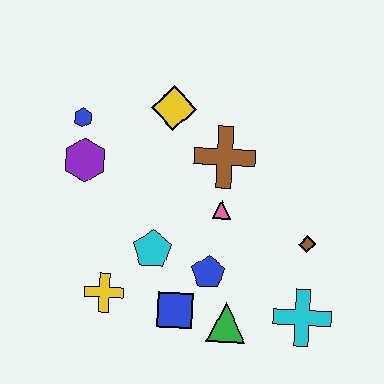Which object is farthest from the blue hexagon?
The cyan cross is farthest from the blue hexagon.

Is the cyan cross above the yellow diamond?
No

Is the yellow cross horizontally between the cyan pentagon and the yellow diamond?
No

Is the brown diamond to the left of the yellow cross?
No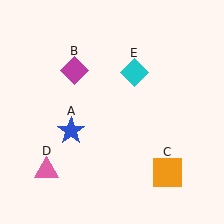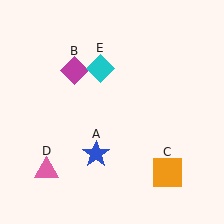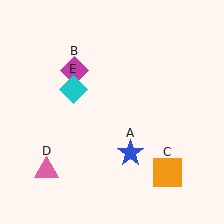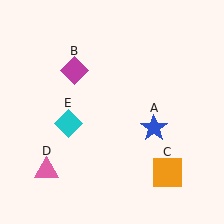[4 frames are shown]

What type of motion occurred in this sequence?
The blue star (object A), cyan diamond (object E) rotated counterclockwise around the center of the scene.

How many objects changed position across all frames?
2 objects changed position: blue star (object A), cyan diamond (object E).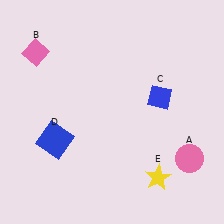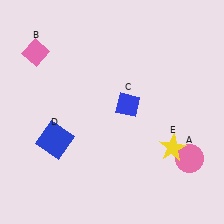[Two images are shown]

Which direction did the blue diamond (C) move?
The blue diamond (C) moved left.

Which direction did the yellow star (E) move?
The yellow star (E) moved up.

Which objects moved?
The objects that moved are: the blue diamond (C), the yellow star (E).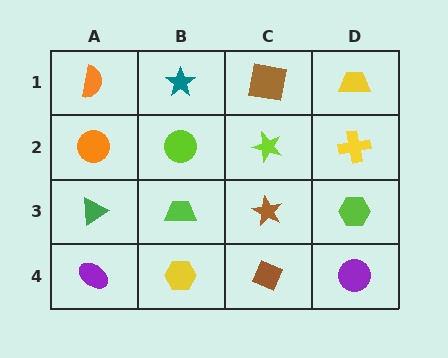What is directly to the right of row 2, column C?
A yellow cross.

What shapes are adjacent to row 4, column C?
A brown star (row 3, column C), a yellow hexagon (row 4, column B), a purple circle (row 4, column D).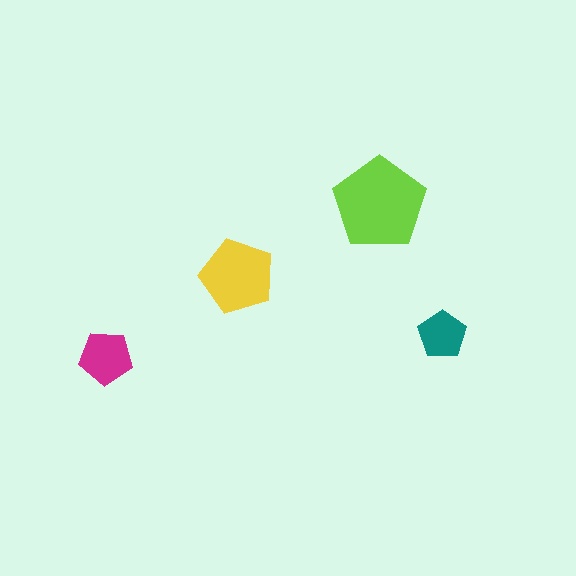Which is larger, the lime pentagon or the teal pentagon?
The lime one.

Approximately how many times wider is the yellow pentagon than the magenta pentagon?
About 1.5 times wider.